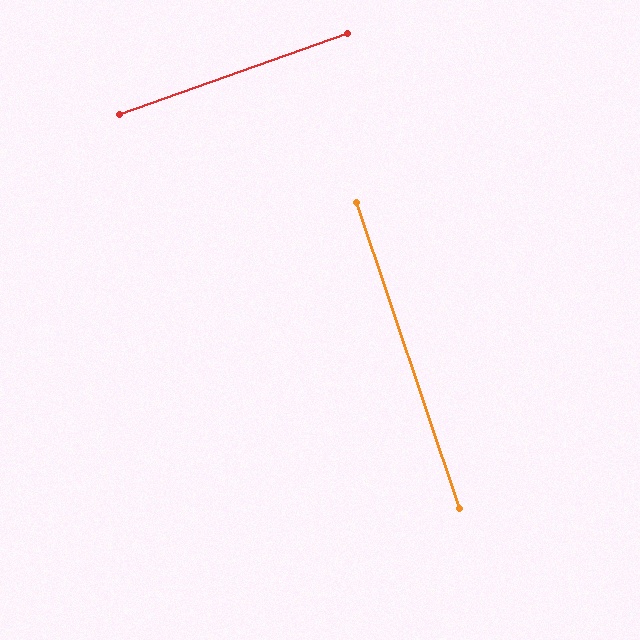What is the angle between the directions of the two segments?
Approximately 89 degrees.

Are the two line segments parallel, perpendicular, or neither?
Perpendicular — they meet at approximately 89°.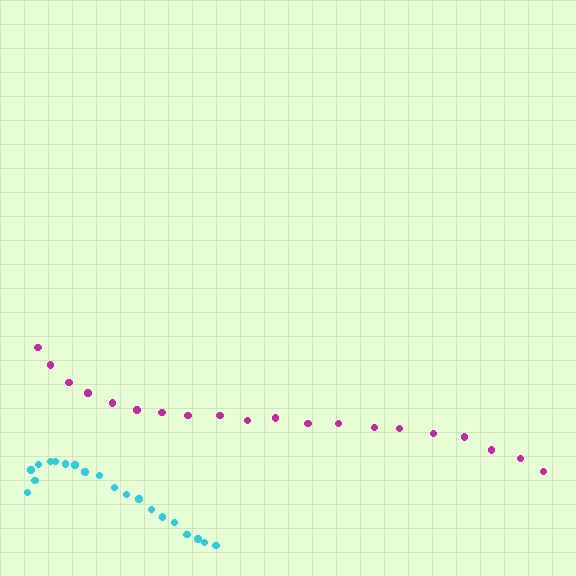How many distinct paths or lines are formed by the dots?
There are 2 distinct paths.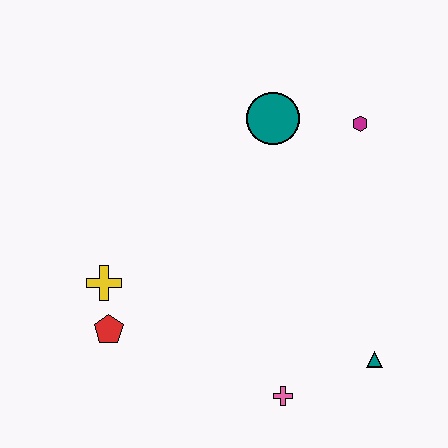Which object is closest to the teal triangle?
The pink cross is closest to the teal triangle.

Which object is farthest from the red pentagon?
The magenta hexagon is farthest from the red pentagon.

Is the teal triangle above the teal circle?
No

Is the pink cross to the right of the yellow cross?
Yes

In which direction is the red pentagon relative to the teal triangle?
The red pentagon is to the left of the teal triangle.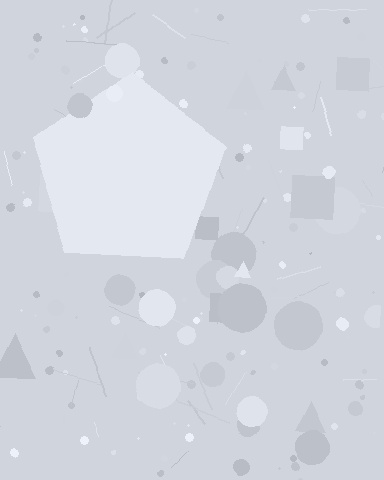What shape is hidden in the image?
A pentagon is hidden in the image.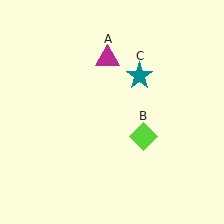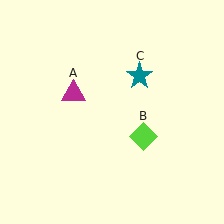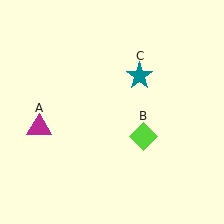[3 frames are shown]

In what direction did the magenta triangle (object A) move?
The magenta triangle (object A) moved down and to the left.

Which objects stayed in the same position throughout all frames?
Lime diamond (object B) and teal star (object C) remained stationary.